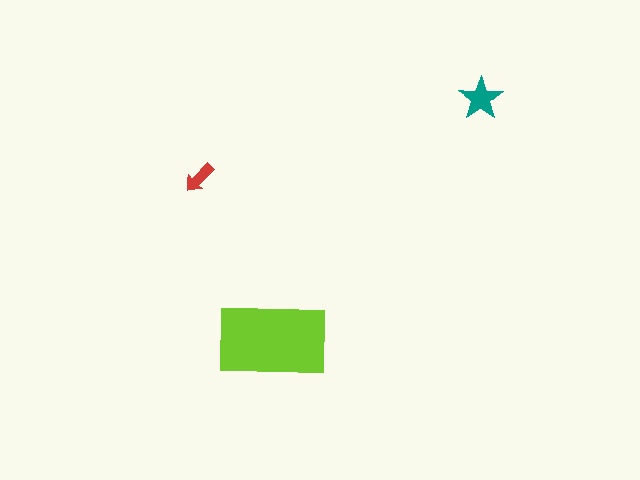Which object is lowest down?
The lime rectangle is bottommost.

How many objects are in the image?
There are 3 objects in the image.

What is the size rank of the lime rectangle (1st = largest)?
1st.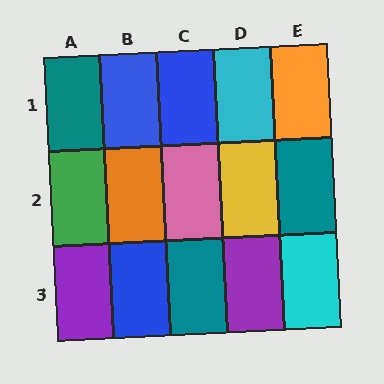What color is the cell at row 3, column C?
Teal.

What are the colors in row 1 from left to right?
Teal, blue, blue, cyan, orange.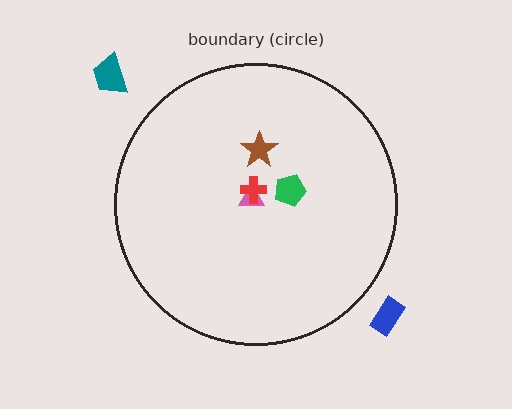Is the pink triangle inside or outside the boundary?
Inside.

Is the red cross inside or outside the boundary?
Inside.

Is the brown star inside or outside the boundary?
Inside.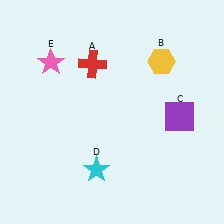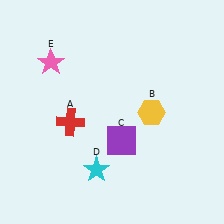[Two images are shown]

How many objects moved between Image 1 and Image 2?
3 objects moved between the two images.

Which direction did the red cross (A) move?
The red cross (A) moved down.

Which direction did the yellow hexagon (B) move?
The yellow hexagon (B) moved down.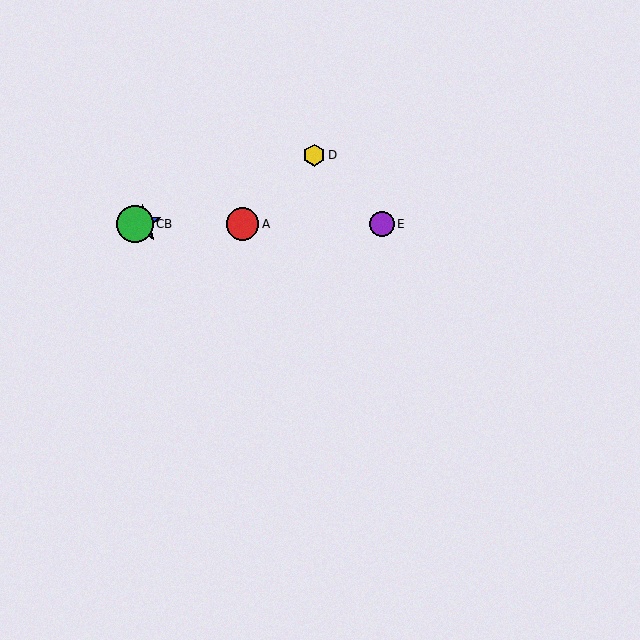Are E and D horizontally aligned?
No, E is at y≈224 and D is at y≈155.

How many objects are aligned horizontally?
4 objects (A, B, C, E) are aligned horizontally.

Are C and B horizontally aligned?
Yes, both are at y≈224.